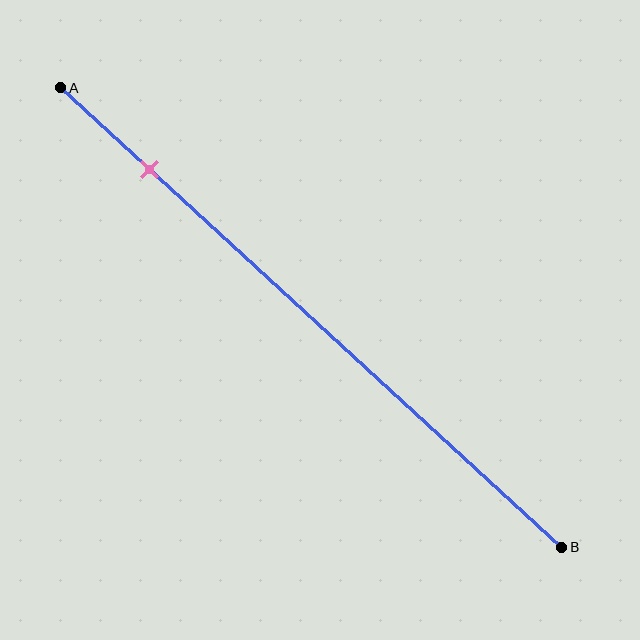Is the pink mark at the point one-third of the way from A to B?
No, the mark is at about 20% from A, not at the 33% one-third point.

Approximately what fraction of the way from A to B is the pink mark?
The pink mark is approximately 20% of the way from A to B.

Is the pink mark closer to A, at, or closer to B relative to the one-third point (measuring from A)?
The pink mark is closer to point A than the one-third point of segment AB.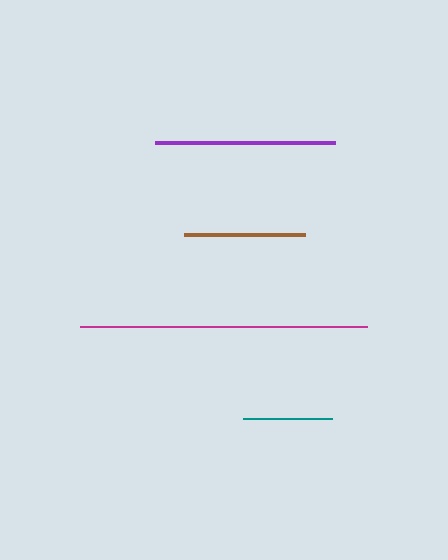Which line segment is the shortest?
The teal line is the shortest at approximately 89 pixels.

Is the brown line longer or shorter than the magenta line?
The magenta line is longer than the brown line.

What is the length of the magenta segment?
The magenta segment is approximately 287 pixels long.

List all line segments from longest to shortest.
From longest to shortest: magenta, purple, brown, teal.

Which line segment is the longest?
The magenta line is the longest at approximately 287 pixels.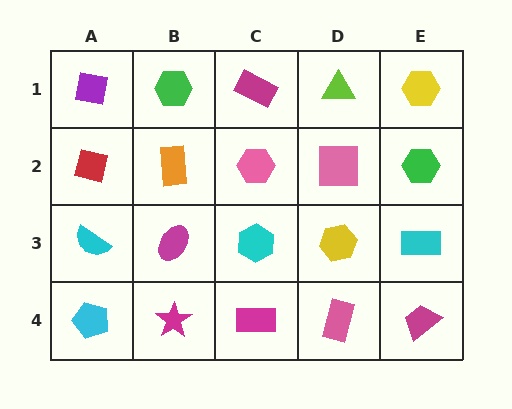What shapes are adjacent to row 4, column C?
A cyan hexagon (row 3, column C), a magenta star (row 4, column B), a pink rectangle (row 4, column D).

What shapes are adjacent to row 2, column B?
A green hexagon (row 1, column B), a magenta ellipse (row 3, column B), a red square (row 2, column A), a pink hexagon (row 2, column C).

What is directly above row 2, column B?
A green hexagon.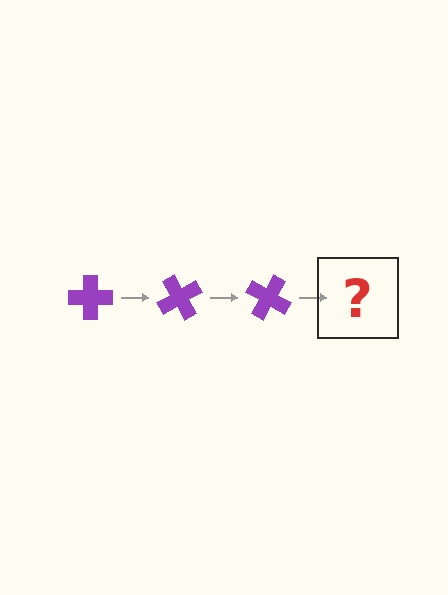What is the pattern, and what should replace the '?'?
The pattern is that the cross rotates 60 degrees each step. The '?' should be a purple cross rotated 180 degrees.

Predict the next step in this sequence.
The next step is a purple cross rotated 180 degrees.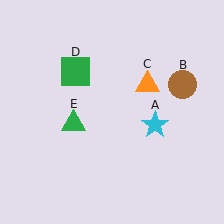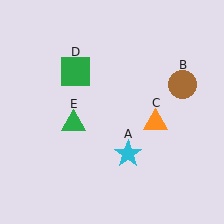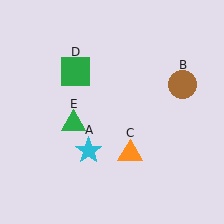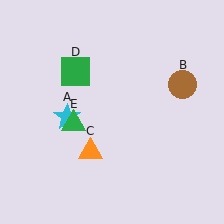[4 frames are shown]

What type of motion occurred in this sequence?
The cyan star (object A), orange triangle (object C) rotated clockwise around the center of the scene.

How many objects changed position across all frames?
2 objects changed position: cyan star (object A), orange triangle (object C).